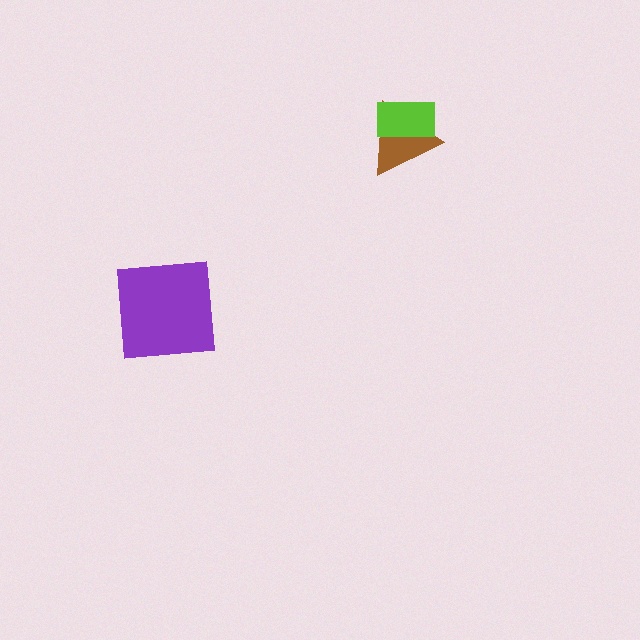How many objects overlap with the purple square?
0 objects overlap with the purple square.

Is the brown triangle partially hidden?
Yes, it is partially covered by another shape.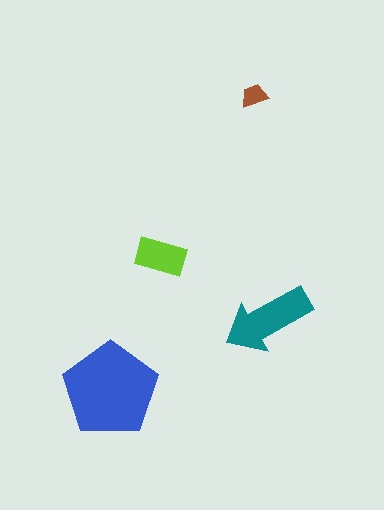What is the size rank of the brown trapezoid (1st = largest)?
4th.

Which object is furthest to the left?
The blue pentagon is leftmost.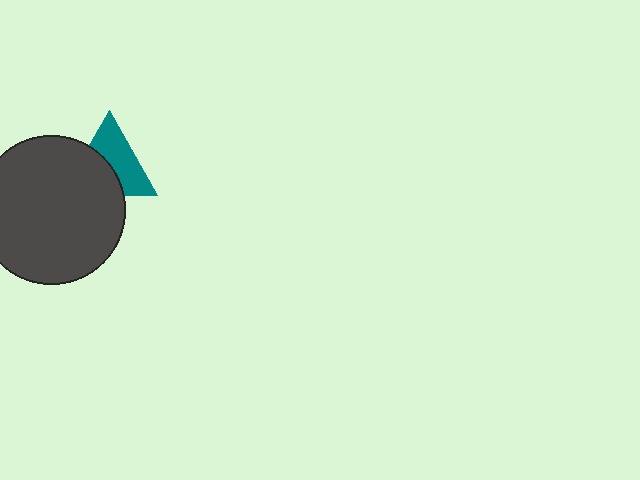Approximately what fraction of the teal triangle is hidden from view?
Roughly 45% of the teal triangle is hidden behind the dark gray circle.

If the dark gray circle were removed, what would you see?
You would see the complete teal triangle.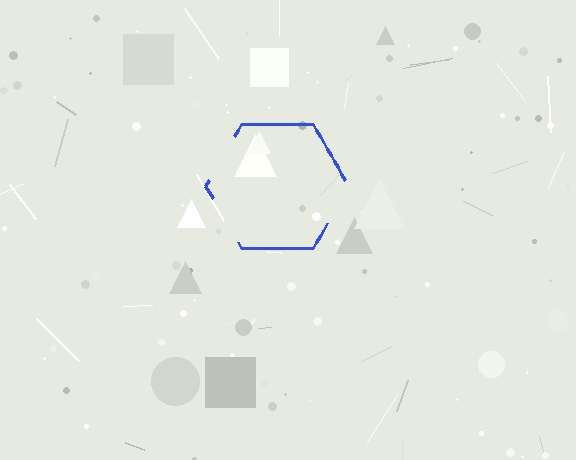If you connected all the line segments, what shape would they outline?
They would outline a hexagon.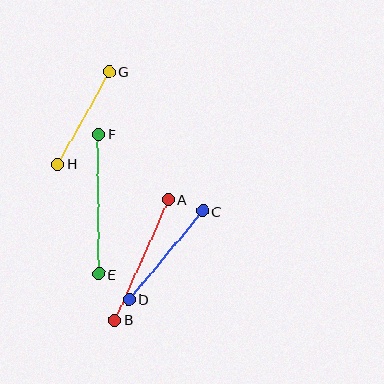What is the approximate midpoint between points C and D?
The midpoint is at approximately (166, 255) pixels.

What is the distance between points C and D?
The distance is approximately 115 pixels.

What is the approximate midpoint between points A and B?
The midpoint is at approximately (142, 260) pixels.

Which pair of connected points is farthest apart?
Points E and F are farthest apart.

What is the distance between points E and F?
The distance is approximately 140 pixels.